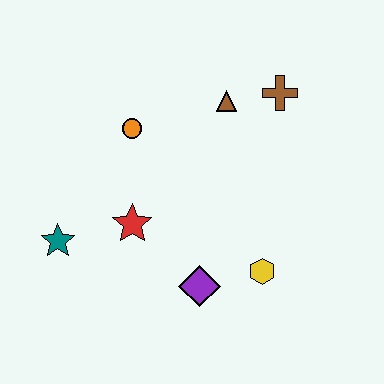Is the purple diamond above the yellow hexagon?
No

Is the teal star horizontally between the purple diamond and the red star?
No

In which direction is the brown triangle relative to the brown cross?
The brown triangle is to the left of the brown cross.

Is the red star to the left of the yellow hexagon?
Yes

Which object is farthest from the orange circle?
The yellow hexagon is farthest from the orange circle.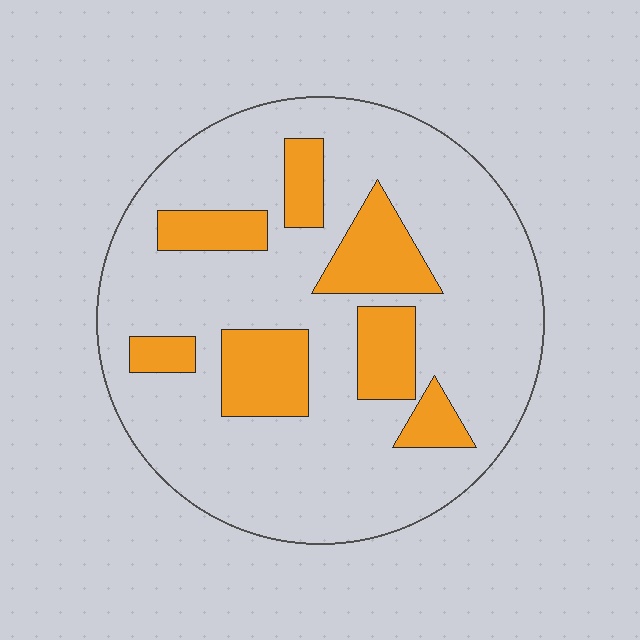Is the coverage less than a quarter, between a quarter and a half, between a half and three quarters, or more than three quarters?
Less than a quarter.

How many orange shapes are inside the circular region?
7.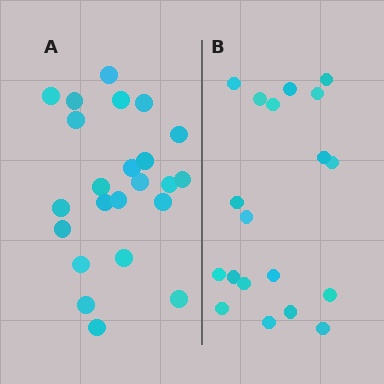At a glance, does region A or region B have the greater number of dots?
Region A (the left region) has more dots.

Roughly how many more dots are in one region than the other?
Region A has about 4 more dots than region B.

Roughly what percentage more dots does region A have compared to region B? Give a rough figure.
About 20% more.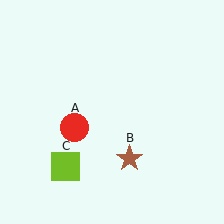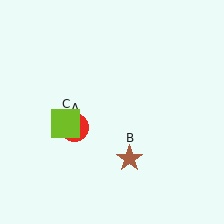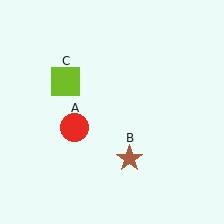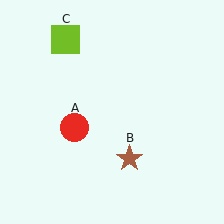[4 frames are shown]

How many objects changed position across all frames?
1 object changed position: lime square (object C).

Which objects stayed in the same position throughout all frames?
Red circle (object A) and brown star (object B) remained stationary.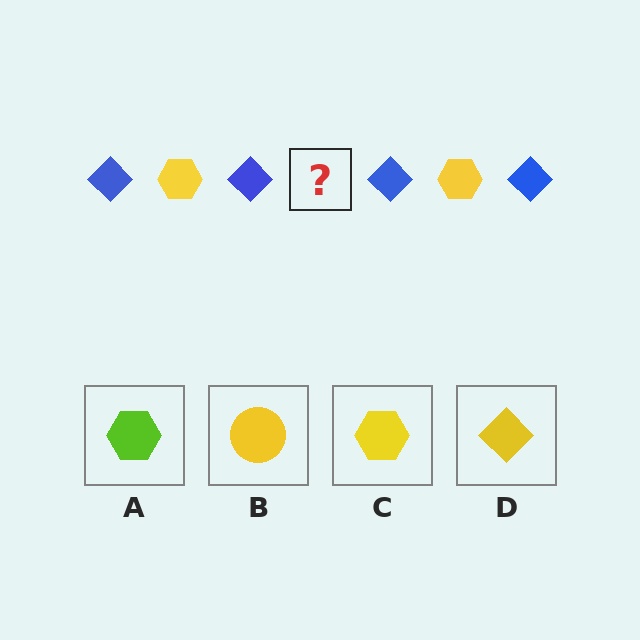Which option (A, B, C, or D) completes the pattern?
C.